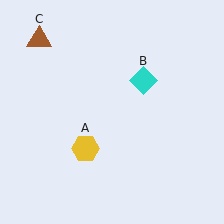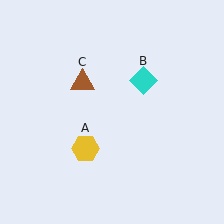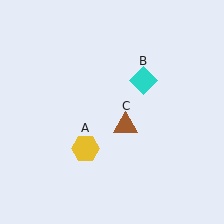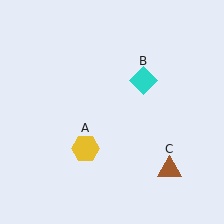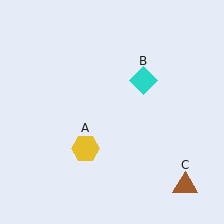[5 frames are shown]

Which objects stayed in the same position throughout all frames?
Yellow hexagon (object A) and cyan diamond (object B) remained stationary.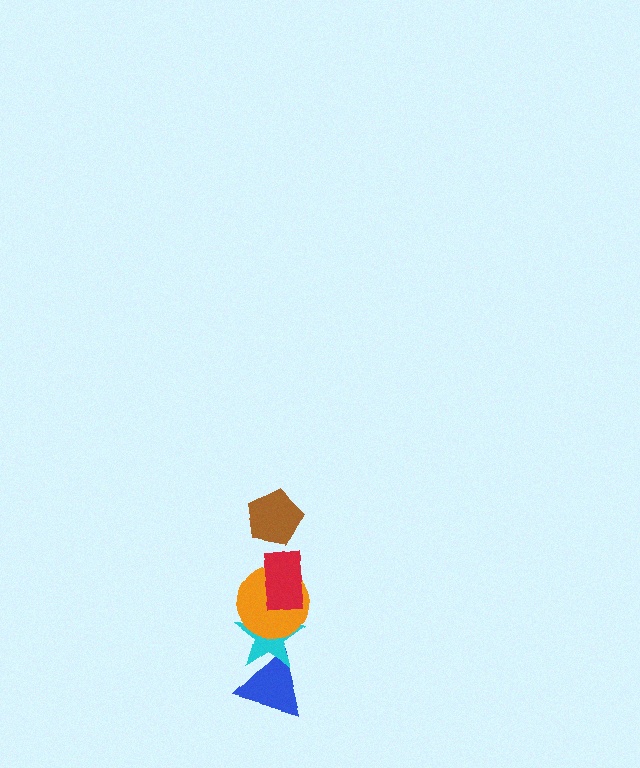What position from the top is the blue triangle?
The blue triangle is 5th from the top.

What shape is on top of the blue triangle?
The cyan star is on top of the blue triangle.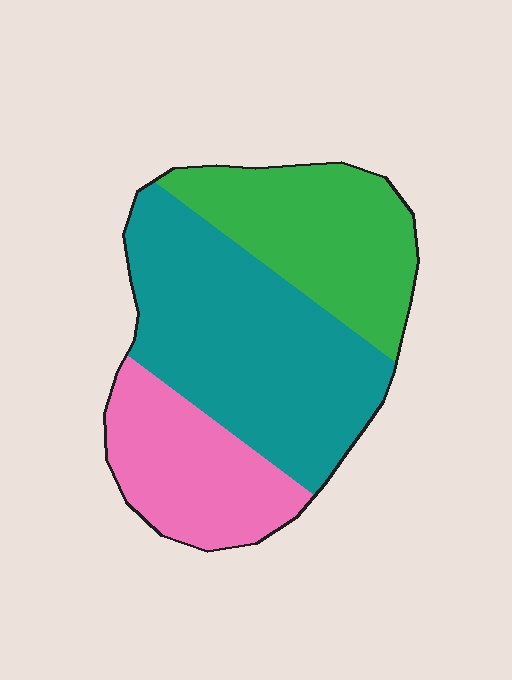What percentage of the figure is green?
Green takes up between a quarter and a half of the figure.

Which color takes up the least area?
Pink, at roughly 25%.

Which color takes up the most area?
Teal, at roughly 45%.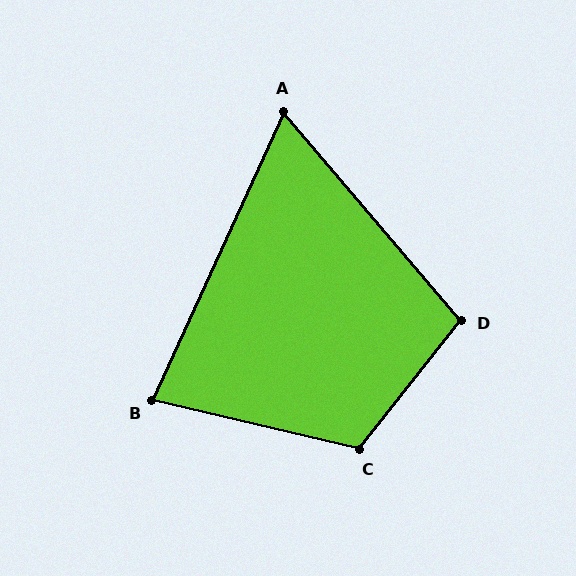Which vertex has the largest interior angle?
C, at approximately 115 degrees.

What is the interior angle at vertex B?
Approximately 79 degrees (acute).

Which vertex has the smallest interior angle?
A, at approximately 65 degrees.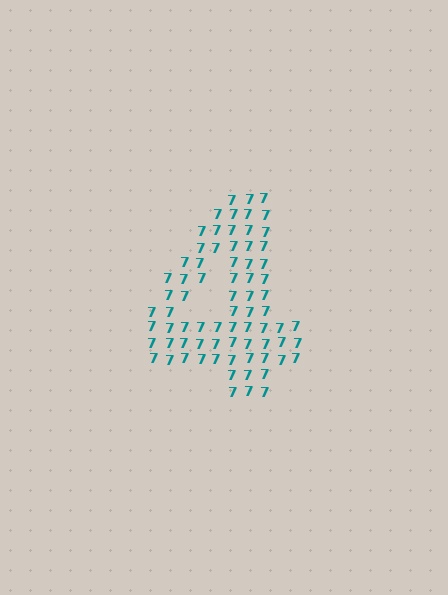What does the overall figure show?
The overall figure shows the digit 4.